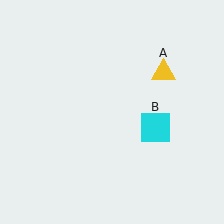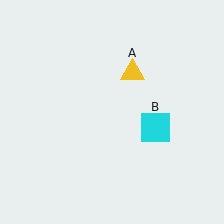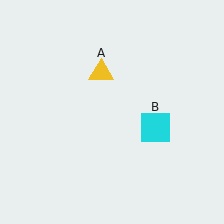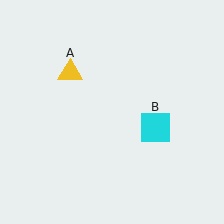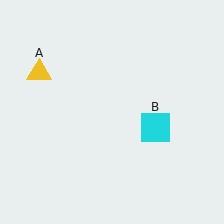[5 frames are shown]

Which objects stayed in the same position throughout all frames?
Cyan square (object B) remained stationary.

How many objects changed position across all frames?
1 object changed position: yellow triangle (object A).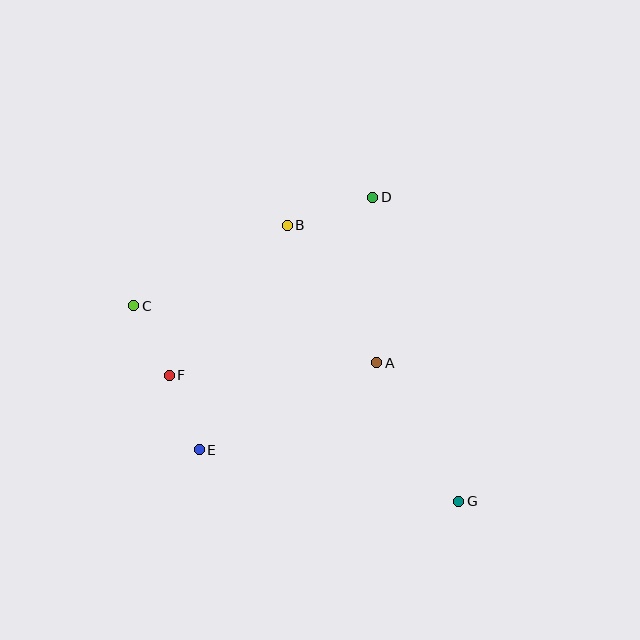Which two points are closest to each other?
Points C and F are closest to each other.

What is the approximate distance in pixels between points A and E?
The distance between A and E is approximately 198 pixels.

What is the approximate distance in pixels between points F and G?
The distance between F and G is approximately 315 pixels.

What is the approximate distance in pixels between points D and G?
The distance between D and G is approximately 316 pixels.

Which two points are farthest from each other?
Points C and G are farthest from each other.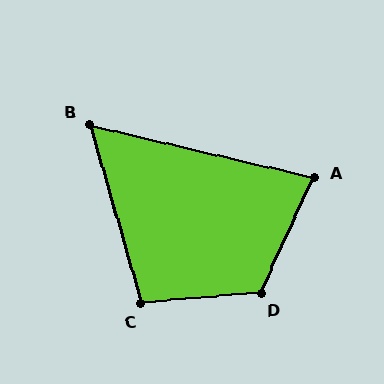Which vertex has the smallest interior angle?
B, at approximately 61 degrees.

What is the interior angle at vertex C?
Approximately 101 degrees (obtuse).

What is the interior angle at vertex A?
Approximately 79 degrees (acute).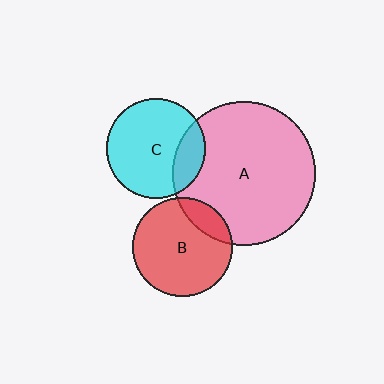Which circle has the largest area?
Circle A (pink).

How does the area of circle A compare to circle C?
Approximately 2.1 times.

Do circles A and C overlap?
Yes.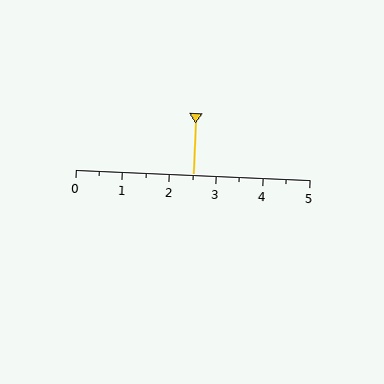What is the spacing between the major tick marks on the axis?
The major ticks are spaced 1 apart.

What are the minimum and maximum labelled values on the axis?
The axis runs from 0 to 5.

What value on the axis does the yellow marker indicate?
The marker indicates approximately 2.5.